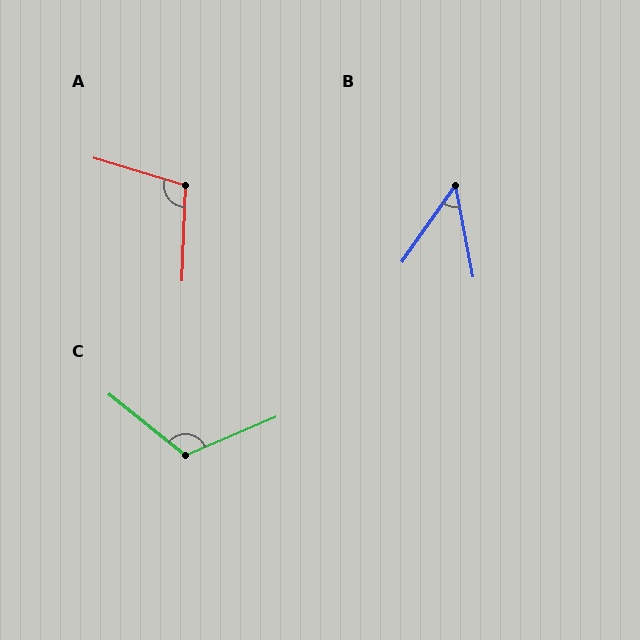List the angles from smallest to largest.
B (46°), A (105°), C (119°).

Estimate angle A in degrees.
Approximately 105 degrees.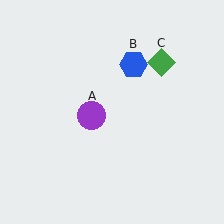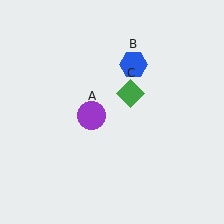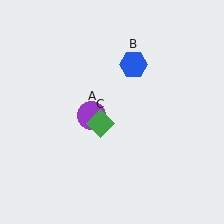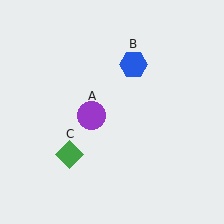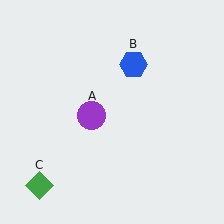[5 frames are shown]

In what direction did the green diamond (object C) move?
The green diamond (object C) moved down and to the left.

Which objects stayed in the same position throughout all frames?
Purple circle (object A) and blue hexagon (object B) remained stationary.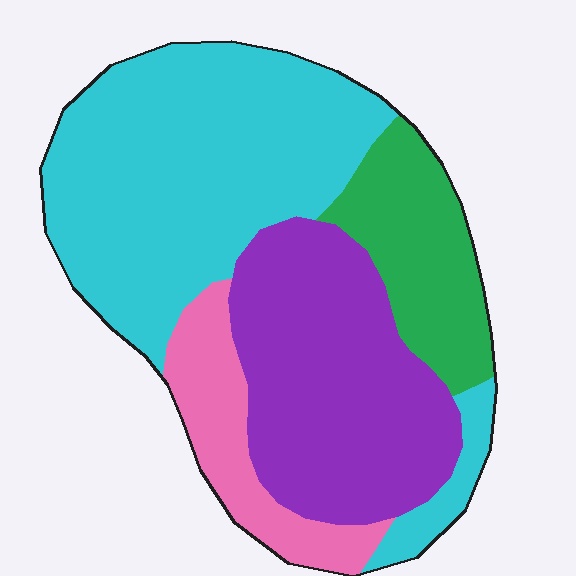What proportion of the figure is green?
Green covers about 15% of the figure.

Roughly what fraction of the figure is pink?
Pink covers 12% of the figure.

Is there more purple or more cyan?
Cyan.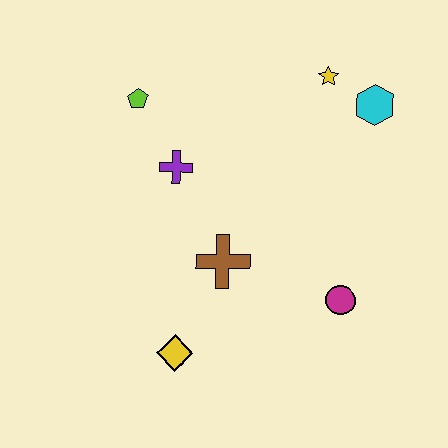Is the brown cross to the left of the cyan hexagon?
Yes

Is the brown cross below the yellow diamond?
No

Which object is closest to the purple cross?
The lime pentagon is closest to the purple cross.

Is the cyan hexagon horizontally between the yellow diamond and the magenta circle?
No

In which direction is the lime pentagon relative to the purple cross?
The lime pentagon is above the purple cross.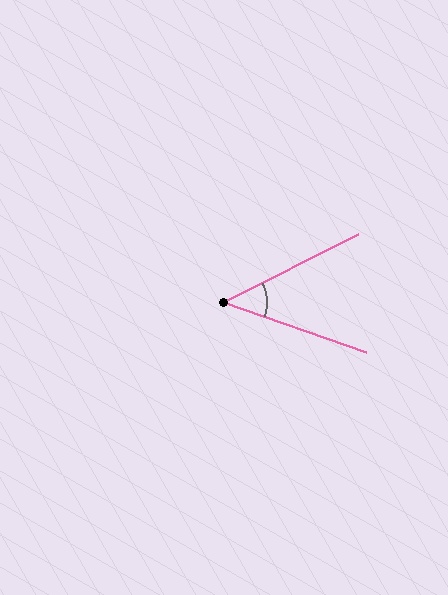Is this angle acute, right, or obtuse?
It is acute.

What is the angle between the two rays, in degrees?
Approximately 46 degrees.